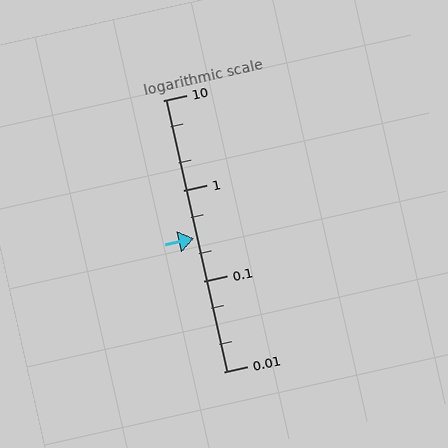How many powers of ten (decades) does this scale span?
The scale spans 3 decades, from 0.01 to 10.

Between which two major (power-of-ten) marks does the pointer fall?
The pointer is between 0.1 and 1.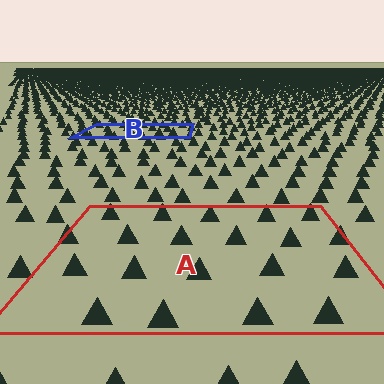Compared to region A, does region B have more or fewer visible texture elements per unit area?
Region B has more texture elements per unit area — they are packed more densely because it is farther away.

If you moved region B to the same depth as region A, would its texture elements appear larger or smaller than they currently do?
They would appear larger. At a closer depth, the same texture elements are projected at a bigger on-screen size.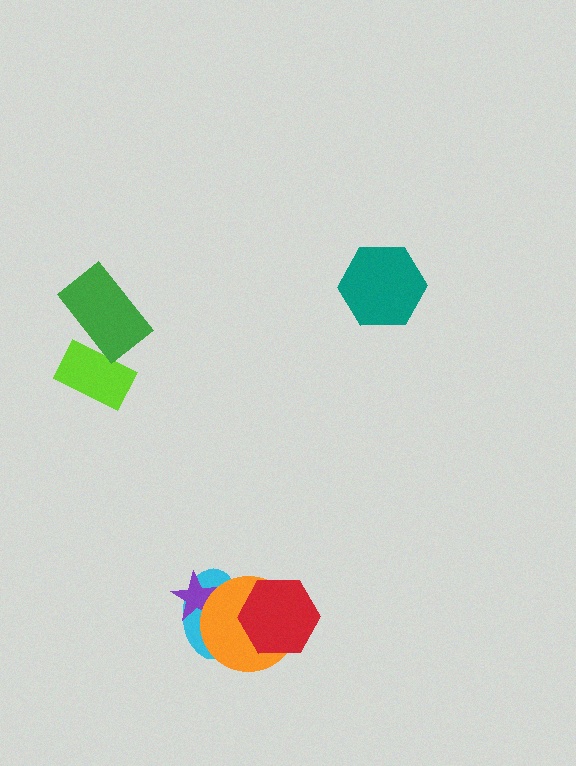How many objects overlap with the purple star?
2 objects overlap with the purple star.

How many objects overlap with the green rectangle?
1 object overlaps with the green rectangle.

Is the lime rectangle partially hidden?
Yes, it is partially covered by another shape.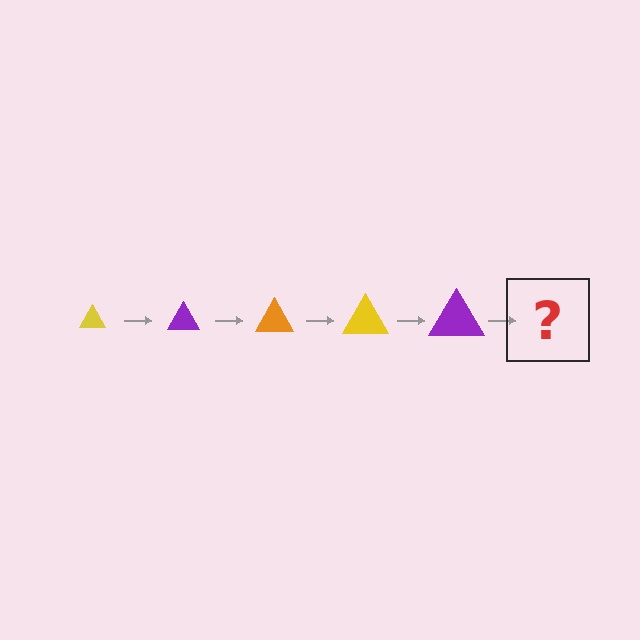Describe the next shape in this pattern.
It should be an orange triangle, larger than the previous one.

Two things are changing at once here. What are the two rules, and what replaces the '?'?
The two rules are that the triangle grows larger each step and the color cycles through yellow, purple, and orange. The '?' should be an orange triangle, larger than the previous one.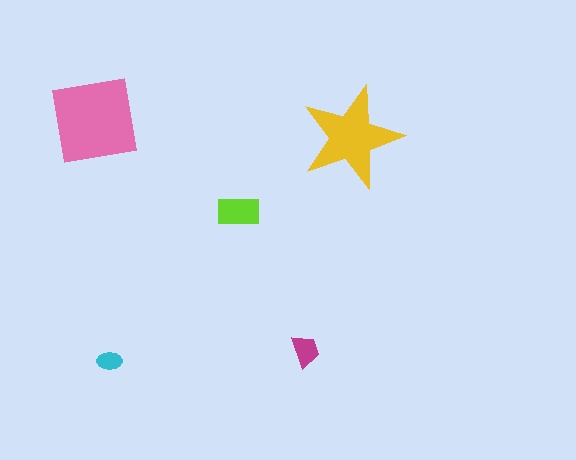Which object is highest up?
The pink square is topmost.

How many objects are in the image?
There are 5 objects in the image.